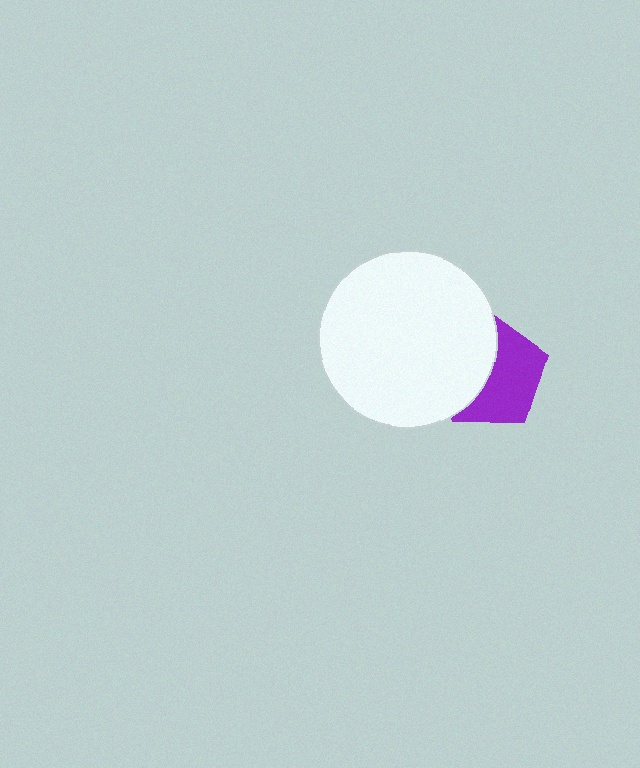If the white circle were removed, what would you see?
You would see the complete purple pentagon.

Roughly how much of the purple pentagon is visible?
About half of it is visible (roughly 55%).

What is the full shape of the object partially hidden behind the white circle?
The partially hidden object is a purple pentagon.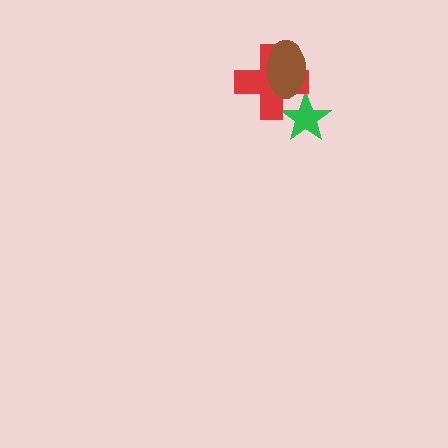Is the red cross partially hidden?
Yes, it is partially covered by another shape.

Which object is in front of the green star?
The red cross is in front of the green star.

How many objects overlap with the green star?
1 object overlaps with the green star.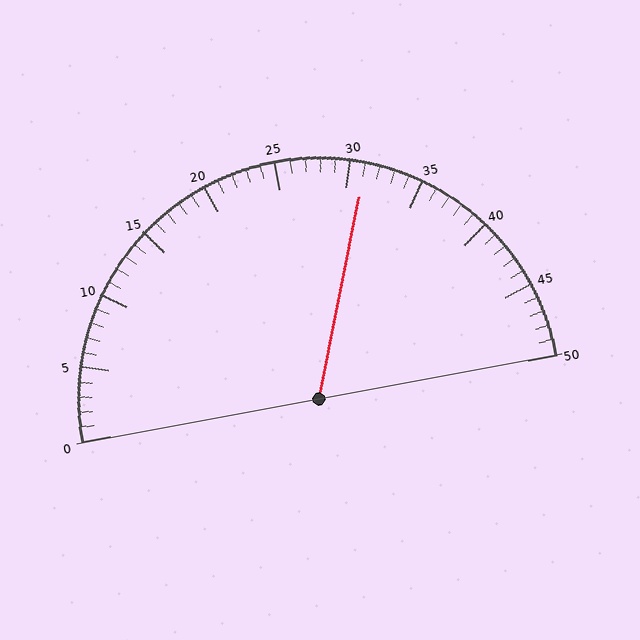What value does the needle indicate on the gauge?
The needle indicates approximately 31.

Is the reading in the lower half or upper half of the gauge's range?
The reading is in the upper half of the range (0 to 50).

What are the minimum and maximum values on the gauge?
The gauge ranges from 0 to 50.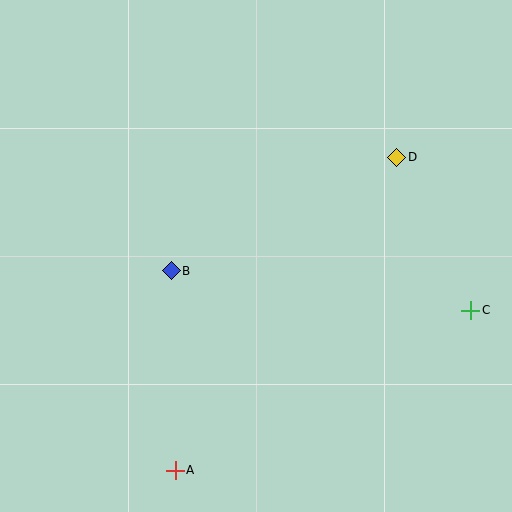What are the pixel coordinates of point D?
Point D is at (397, 157).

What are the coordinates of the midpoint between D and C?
The midpoint between D and C is at (434, 234).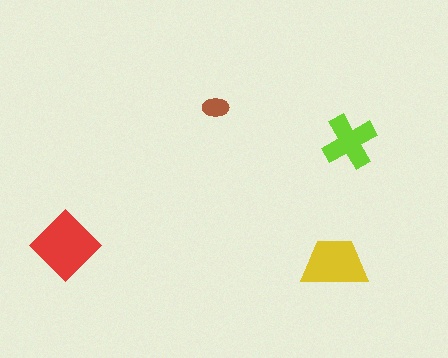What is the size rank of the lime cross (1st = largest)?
3rd.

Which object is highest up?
The brown ellipse is topmost.